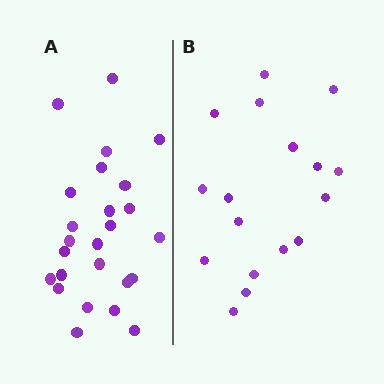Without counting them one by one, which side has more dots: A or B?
Region A (the left region) has more dots.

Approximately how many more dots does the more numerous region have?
Region A has roughly 8 or so more dots than region B.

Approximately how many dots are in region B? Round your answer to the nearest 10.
About 20 dots. (The exact count is 17, which rounds to 20.)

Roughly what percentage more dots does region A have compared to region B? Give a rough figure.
About 45% more.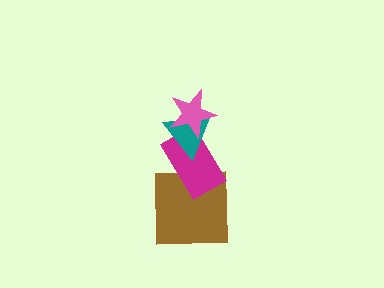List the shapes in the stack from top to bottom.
From top to bottom: the pink star, the teal triangle, the magenta rectangle, the brown square.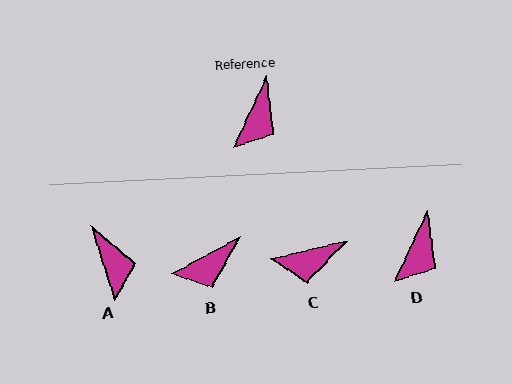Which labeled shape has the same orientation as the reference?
D.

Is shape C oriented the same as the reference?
No, it is off by about 52 degrees.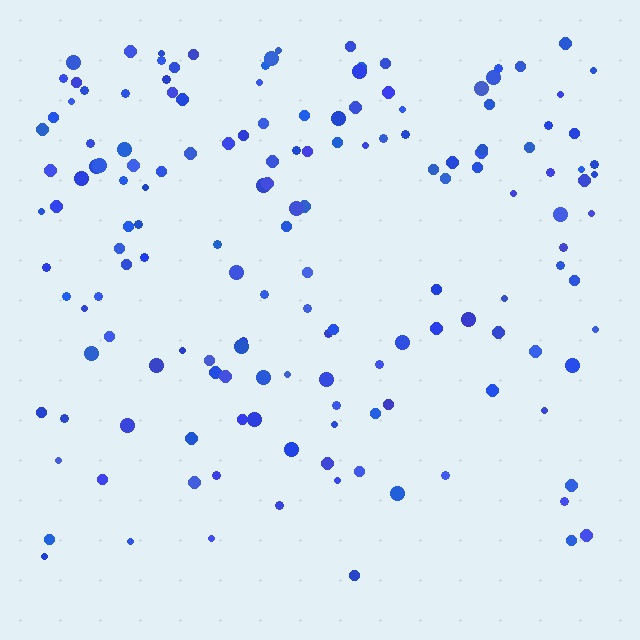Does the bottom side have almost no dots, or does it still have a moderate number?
Still a moderate number, just noticeably fewer than the top.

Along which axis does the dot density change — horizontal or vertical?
Vertical.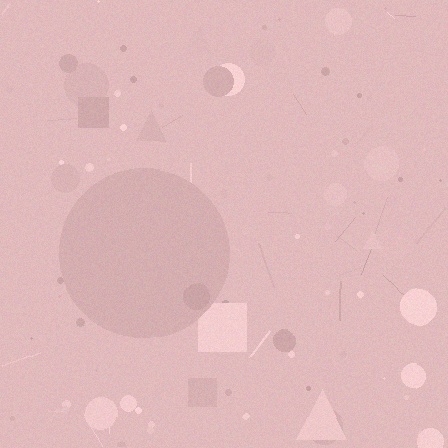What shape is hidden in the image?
A circle is hidden in the image.